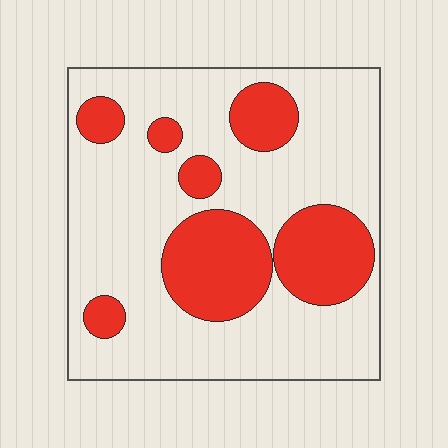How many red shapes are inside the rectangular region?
7.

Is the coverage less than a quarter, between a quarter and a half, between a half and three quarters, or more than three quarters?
Between a quarter and a half.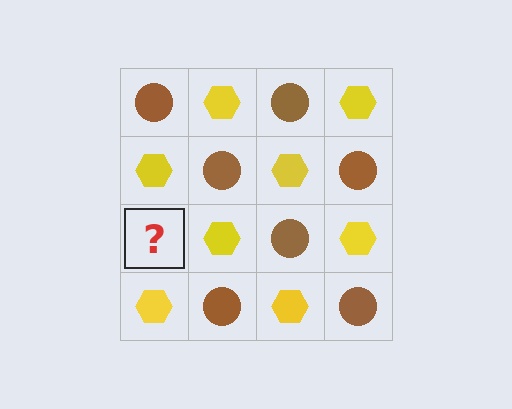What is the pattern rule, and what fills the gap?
The rule is that it alternates brown circle and yellow hexagon in a checkerboard pattern. The gap should be filled with a brown circle.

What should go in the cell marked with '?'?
The missing cell should contain a brown circle.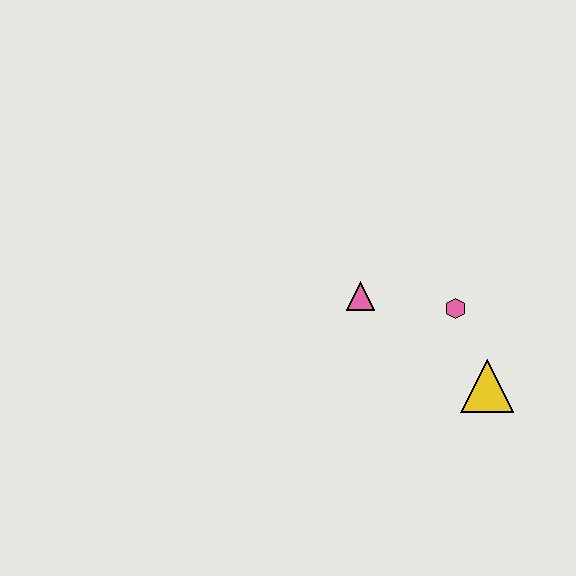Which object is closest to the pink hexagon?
The yellow triangle is closest to the pink hexagon.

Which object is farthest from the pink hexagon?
The pink triangle is farthest from the pink hexagon.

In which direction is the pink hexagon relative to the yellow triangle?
The pink hexagon is above the yellow triangle.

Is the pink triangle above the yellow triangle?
Yes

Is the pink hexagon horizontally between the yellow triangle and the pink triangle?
Yes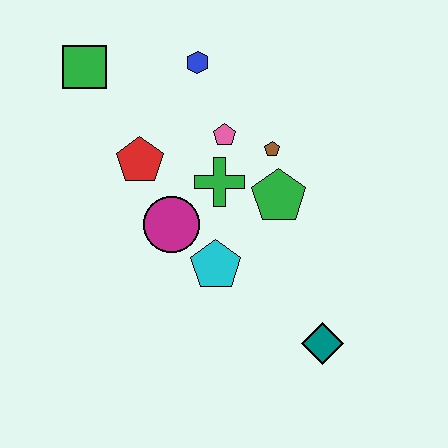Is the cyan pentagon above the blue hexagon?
No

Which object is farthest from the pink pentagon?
The teal diamond is farthest from the pink pentagon.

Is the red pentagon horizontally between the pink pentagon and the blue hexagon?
No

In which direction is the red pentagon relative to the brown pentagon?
The red pentagon is to the left of the brown pentagon.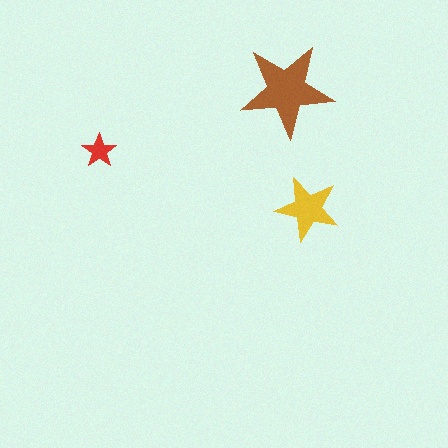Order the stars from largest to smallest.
the brown one, the yellow one, the red one.